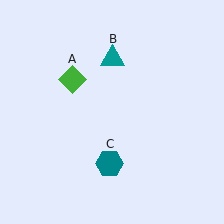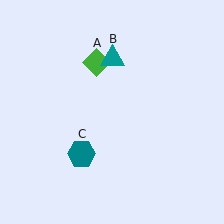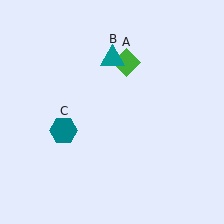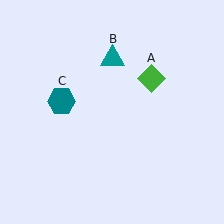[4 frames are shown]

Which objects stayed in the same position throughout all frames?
Teal triangle (object B) remained stationary.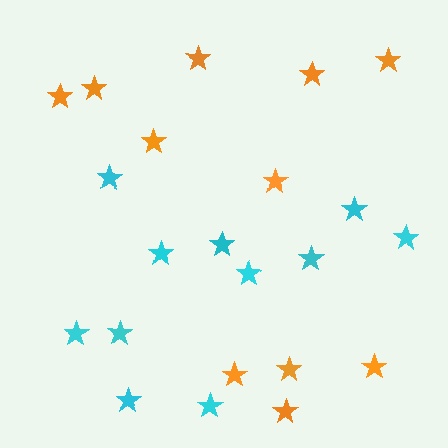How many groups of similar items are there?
There are 2 groups: one group of cyan stars (11) and one group of orange stars (11).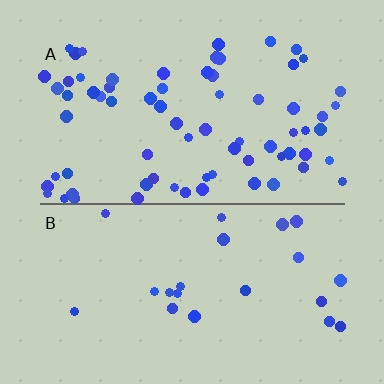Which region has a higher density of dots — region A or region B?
A (the top).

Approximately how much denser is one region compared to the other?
Approximately 3.2× — region A over region B.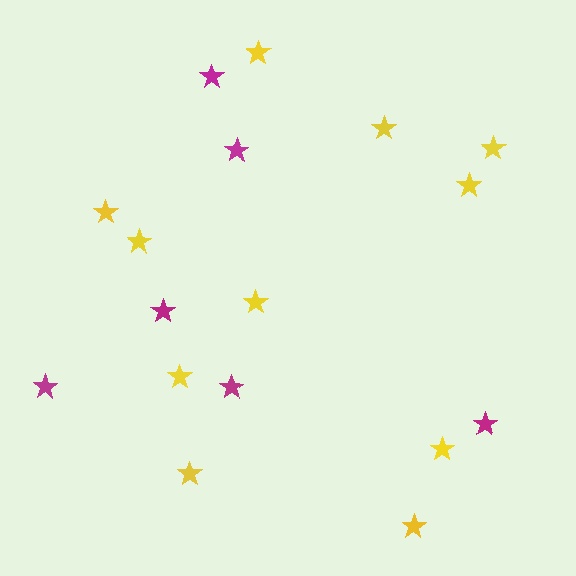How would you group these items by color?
There are 2 groups: one group of yellow stars (11) and one group of magenta stars (6).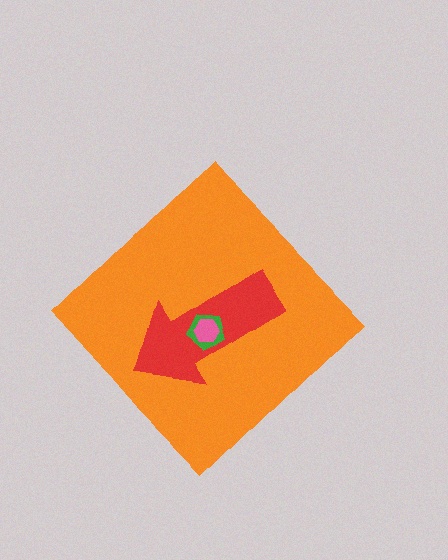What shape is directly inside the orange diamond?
The red arrow.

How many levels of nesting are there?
4.